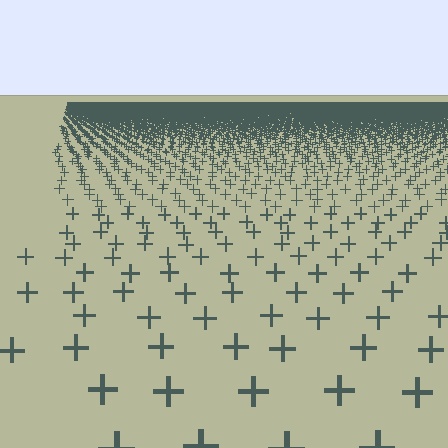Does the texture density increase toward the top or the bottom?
Density increases toward the top.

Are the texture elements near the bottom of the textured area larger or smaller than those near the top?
Larger. Near the bottom, elements are closer to the viewer and appear at a bigger on-screen size.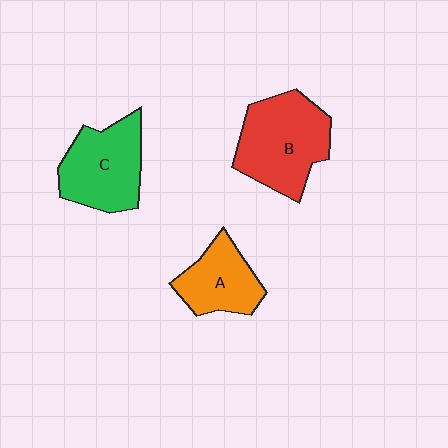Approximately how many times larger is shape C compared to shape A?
Approximately 1.4 times.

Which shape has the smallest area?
Shape A (orange).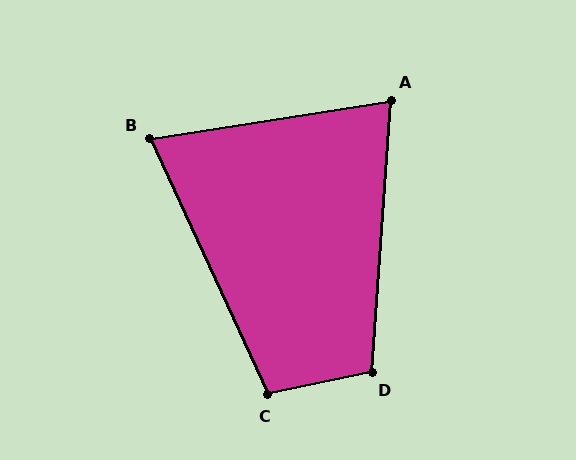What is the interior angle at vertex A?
Approximately 77 degrees (acute).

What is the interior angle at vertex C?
Approximately 103 degrees (obtuse).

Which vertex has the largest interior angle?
D, at approximately 106 degrees.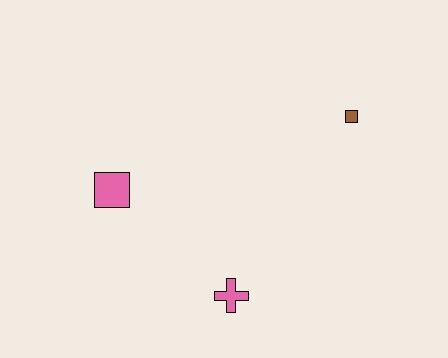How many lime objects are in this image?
There are no lime objects.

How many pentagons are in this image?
There are no pentagons.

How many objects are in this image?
There are 3 objects.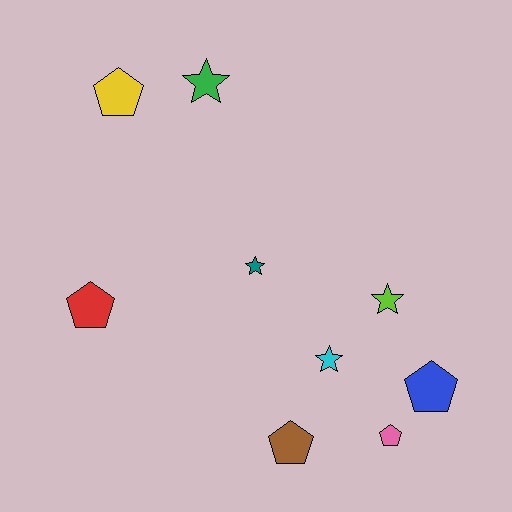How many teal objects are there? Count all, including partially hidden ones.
There is 1 teal object.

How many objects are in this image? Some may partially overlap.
There are 9 objects.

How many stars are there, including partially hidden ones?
There are 4 stars.